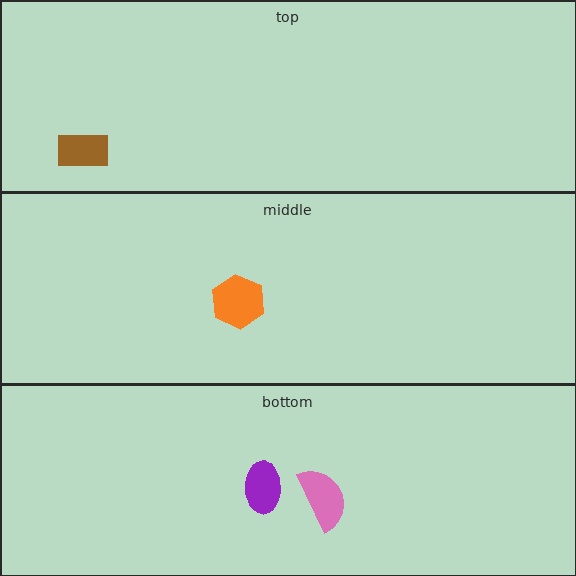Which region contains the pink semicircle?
The bottom region.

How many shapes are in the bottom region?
2.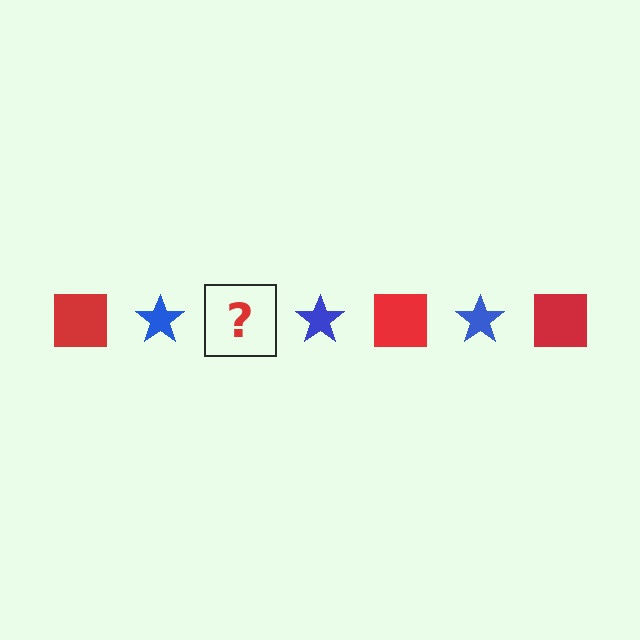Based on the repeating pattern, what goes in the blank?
The blank should be a red square.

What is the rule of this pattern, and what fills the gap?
The rule is that the pattern alternates between red square and blue star. The gap should be filled with a red square.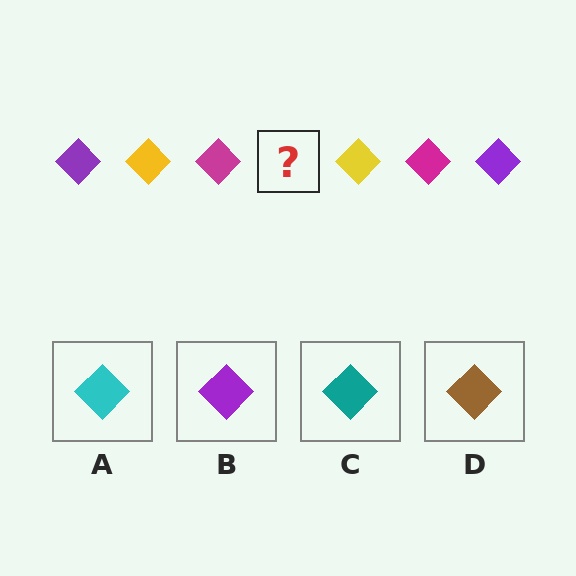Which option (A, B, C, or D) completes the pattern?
B.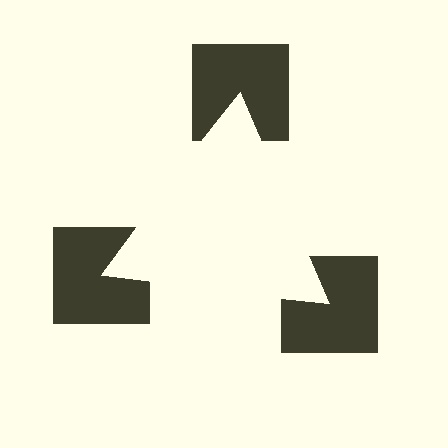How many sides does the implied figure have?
3 sides.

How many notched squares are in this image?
There are 3 — one at each vertex of the illusory triangle.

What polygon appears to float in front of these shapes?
An illusory triangle — its edges are inferred from the aligned wedge cuts in the notched squares, not physically drawn.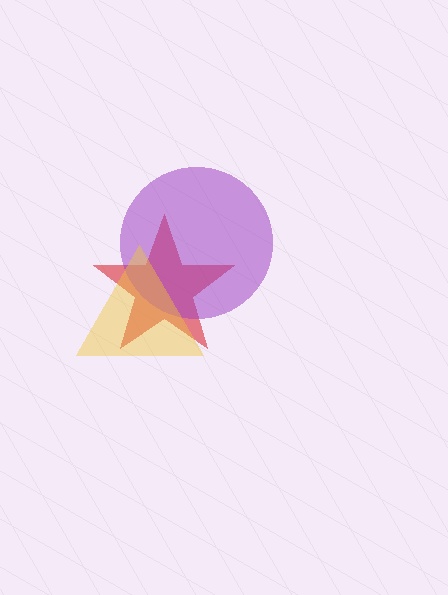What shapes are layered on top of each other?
The layered shapes are: a red star, a purple circle, a yellow triangle.